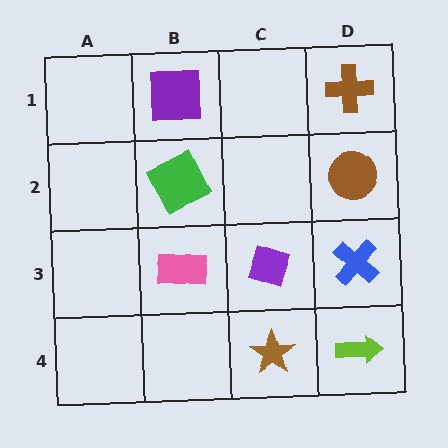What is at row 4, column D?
A lime arrow.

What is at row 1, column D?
A brown cross.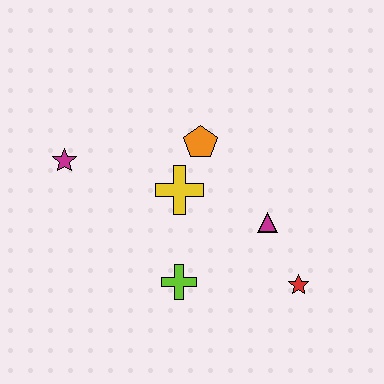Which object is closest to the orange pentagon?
The yellow cross is closest to the orange pentagon.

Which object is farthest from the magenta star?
The red star is farthest from the magenta star.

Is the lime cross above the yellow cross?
No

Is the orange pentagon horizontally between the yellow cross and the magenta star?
No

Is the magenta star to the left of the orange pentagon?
Yes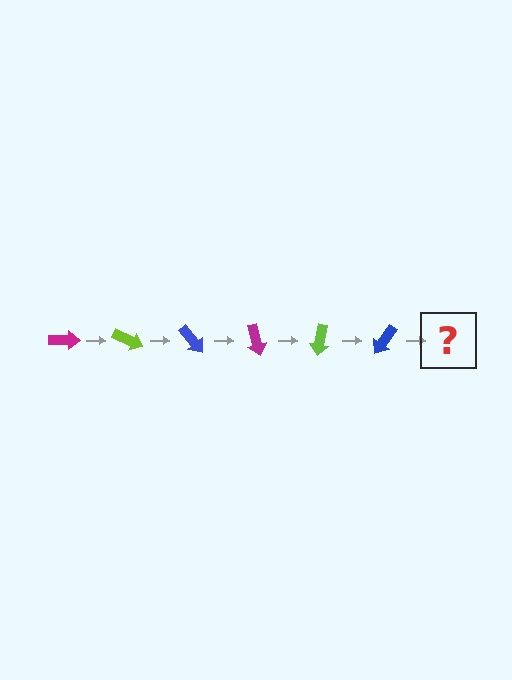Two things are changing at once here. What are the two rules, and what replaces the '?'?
The two rules are that it rotates 25 degrees each step and the color cycles through magenta, lime, and blue. The '?' should be a magenta arrow, rotated 150 degrees from the start.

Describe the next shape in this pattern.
It should be a magenta arrow, rotated 150 degrees from the start.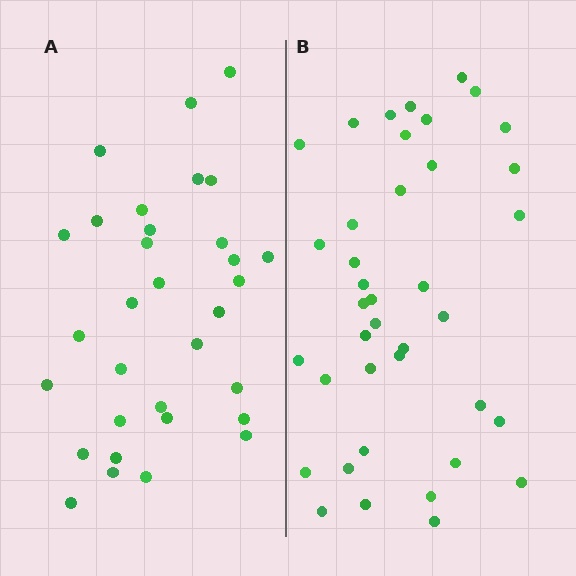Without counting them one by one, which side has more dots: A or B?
Region B (the right region) has more dots.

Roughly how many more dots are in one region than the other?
Region B has roughly 8 or so more dots than region A.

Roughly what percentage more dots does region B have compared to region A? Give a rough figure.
About 20% more.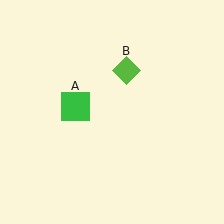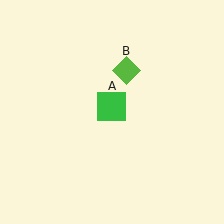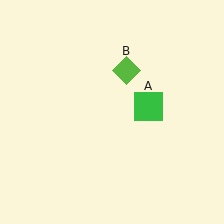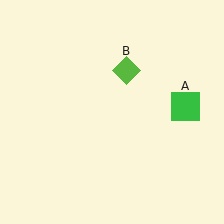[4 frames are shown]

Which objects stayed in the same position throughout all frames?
Lime diamond (object B) remained stationary.